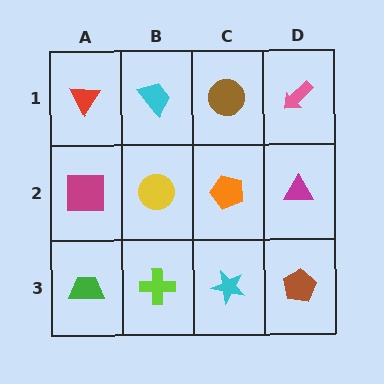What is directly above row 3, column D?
A magenta triangle.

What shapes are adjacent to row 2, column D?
A pink arrow (row 1, column D), a brown pentagon (row 3, column D), an orange pentagon (row 2, column C).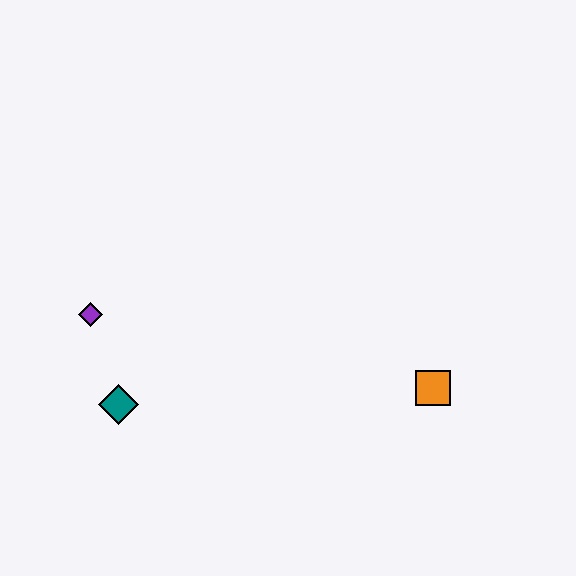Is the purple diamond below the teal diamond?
No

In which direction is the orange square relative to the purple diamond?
The orange square is to the right of the purple diamond.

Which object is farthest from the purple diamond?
The orange square is farthest from the purple diamond.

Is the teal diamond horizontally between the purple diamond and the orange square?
Yes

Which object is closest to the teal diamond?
The purple diamond is closest to the teal diamond.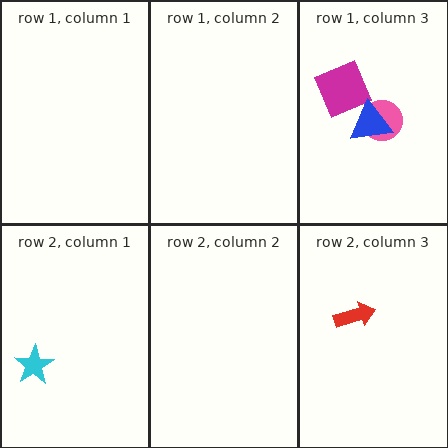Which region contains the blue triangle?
The row 1, column 3 region.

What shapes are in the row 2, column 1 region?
The cyan star.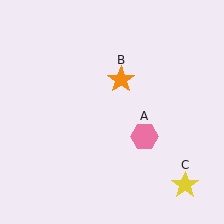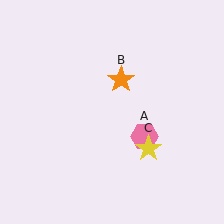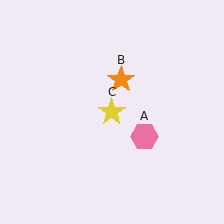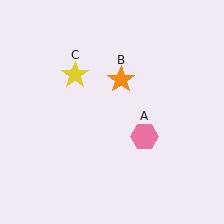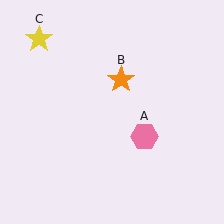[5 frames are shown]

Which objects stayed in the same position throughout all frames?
Pink hexagon (object A) and orange star (object B) remained stationary.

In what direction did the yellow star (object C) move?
The yellow star (object C) moved up and to the left.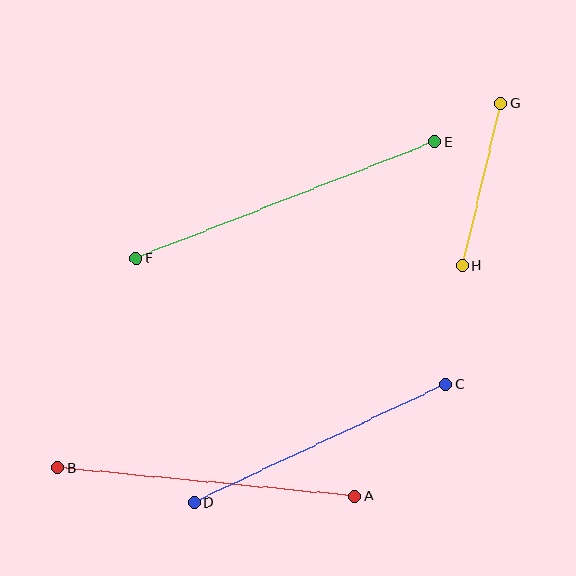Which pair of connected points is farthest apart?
Points E and F are farthest apart.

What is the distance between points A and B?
The distance is approximately 298 pixels.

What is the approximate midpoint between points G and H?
The midpoint is at approximately (481, 184) pixels.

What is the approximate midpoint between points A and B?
The midpoint is at approximately (206, 482) pixels.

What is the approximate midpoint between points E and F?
The midpoint is at approximately (286, 200) pixels.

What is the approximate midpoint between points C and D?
The midpoint is at approximately (320, 444) pixels.